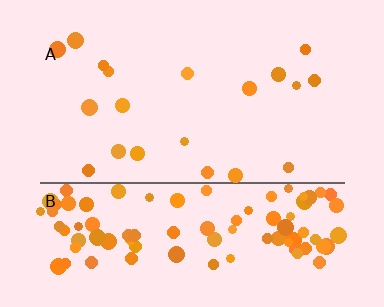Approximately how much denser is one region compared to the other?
Approximately 5.4× — region B over region A.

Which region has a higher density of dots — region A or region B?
B (the bottom).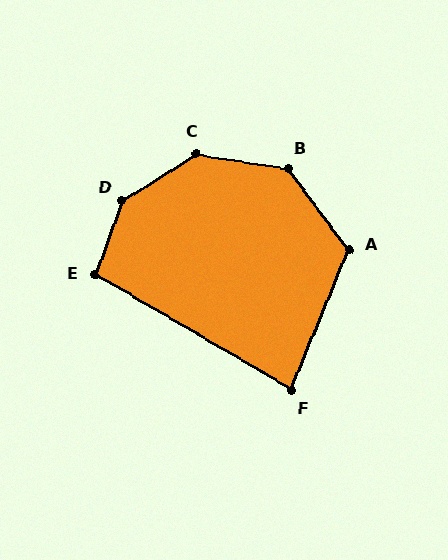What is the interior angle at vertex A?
Approximately 121 degrees (obtuse).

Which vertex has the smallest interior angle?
F, at approximately 82 degrees.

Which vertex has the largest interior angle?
D, at approximately 142 degrees.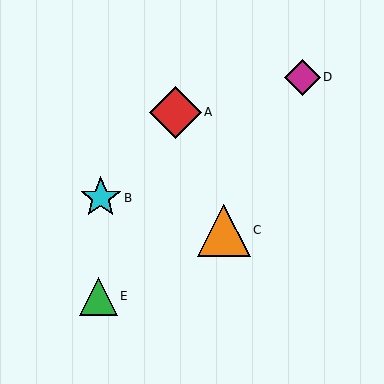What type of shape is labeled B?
Shape B is a cyan star.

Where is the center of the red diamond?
The center of the red diamond is at (175, 112).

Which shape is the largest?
The orange triangle (labeled C) is the largest.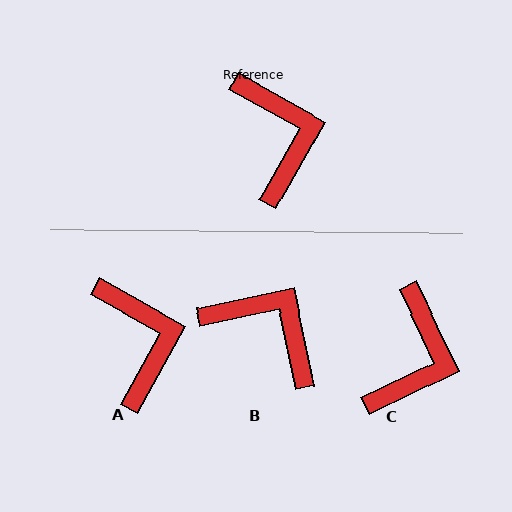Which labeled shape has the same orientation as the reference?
A.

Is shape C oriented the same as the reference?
No, it is off by about 35 degrees.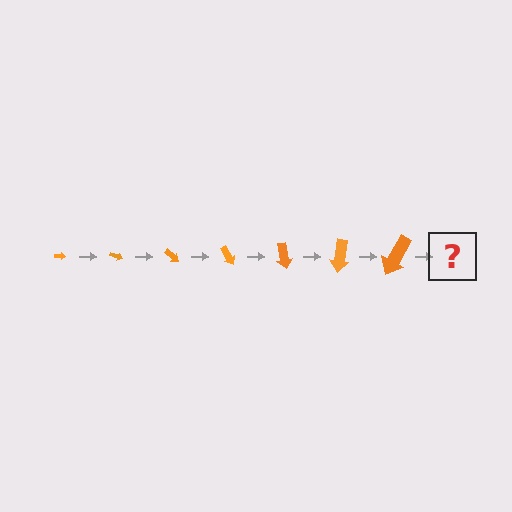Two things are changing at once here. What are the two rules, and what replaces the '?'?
The two rules are that the arrow grows larger each step and it rotates 20 degrees each step. The '?' should be an arrow, larger than the previous one and rotated 140 degrees from the start.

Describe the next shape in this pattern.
It should be an arrow, larger than the previous one and rotated 140 degrees from the start.